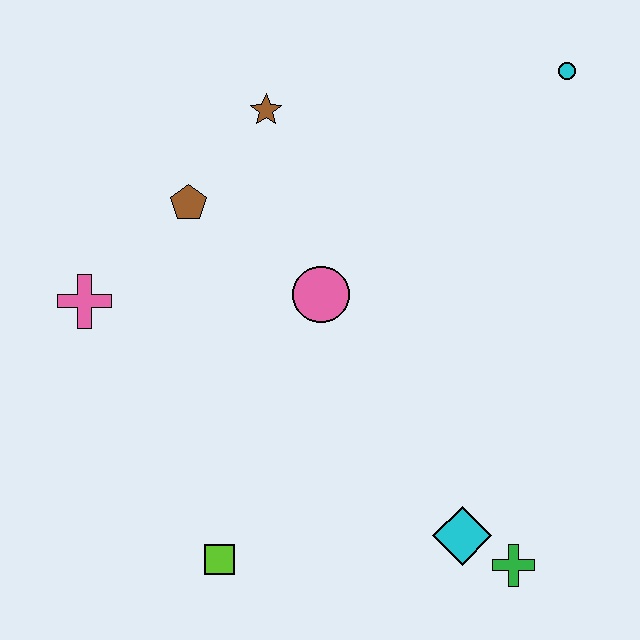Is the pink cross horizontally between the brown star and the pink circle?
No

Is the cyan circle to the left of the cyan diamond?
No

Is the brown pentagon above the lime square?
Yes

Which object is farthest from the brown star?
The green cross is farthest from the brown star.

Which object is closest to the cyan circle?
The brown star is closest to the cyan circle.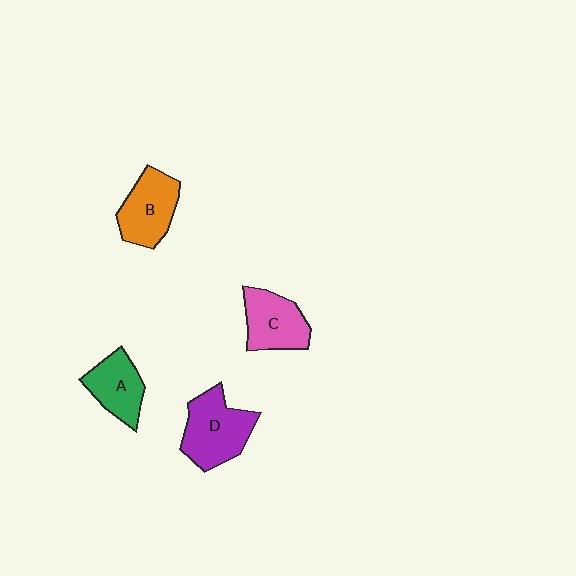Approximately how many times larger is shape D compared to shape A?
Approximately 1.4 times.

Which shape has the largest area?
Shape D (purple).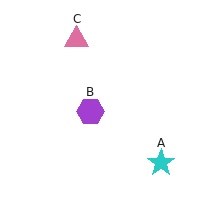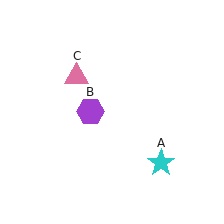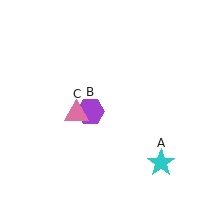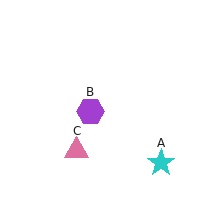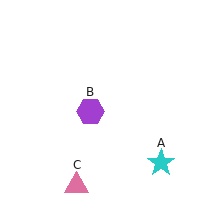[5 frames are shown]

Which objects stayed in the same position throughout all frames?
Cyan star (object A) and purple hexagon (object B) remained stationary.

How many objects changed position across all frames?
1 object changed position: pink triangle (object C).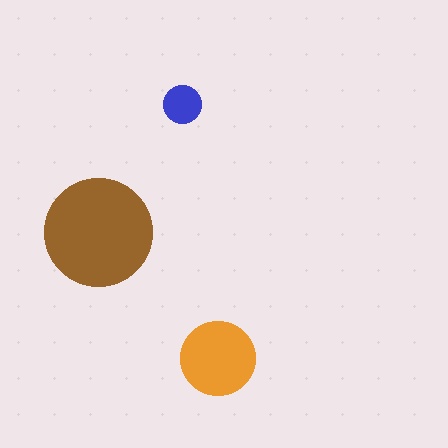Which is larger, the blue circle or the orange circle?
The orange one.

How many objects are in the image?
There are 3 objects in the image.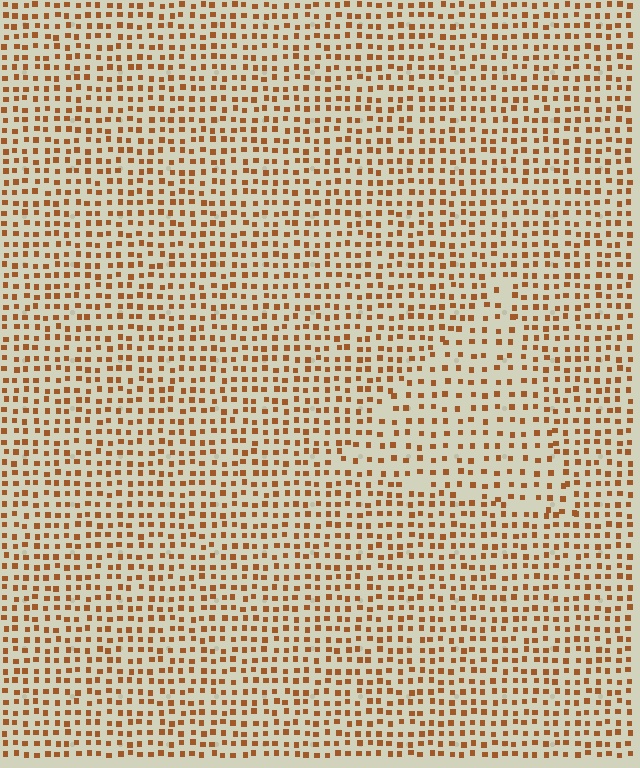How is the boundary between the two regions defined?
The boundary is defined by a change in element density (approximately 1.5x ratio). All elements are the same color, size, and shape.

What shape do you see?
I see a triangle.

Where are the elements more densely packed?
The elements are more densely packed outside the triangle boundary.